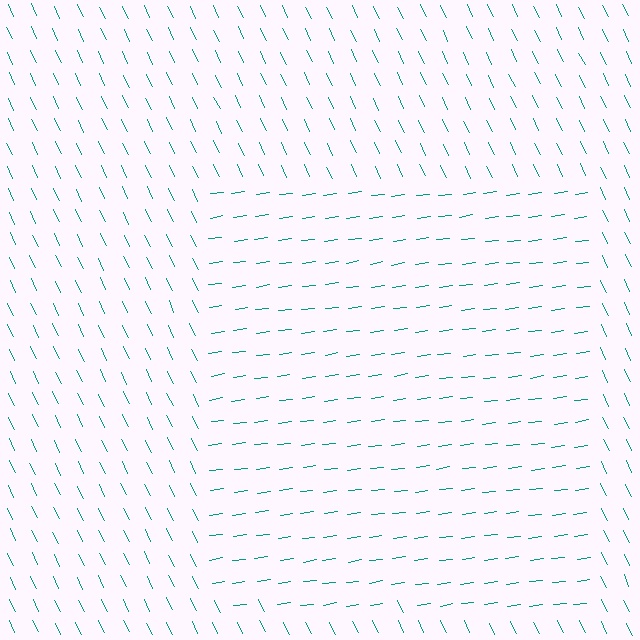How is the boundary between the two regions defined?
The boundary is defined purely by a change in line orientation (approximately 73 degrees difference). All lines are the same color and thickness.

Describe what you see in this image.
The image is filled with small teal line segments. A rectangle region in the image has lines oriented differently from the surrounding lines, creating a visible texture boundary.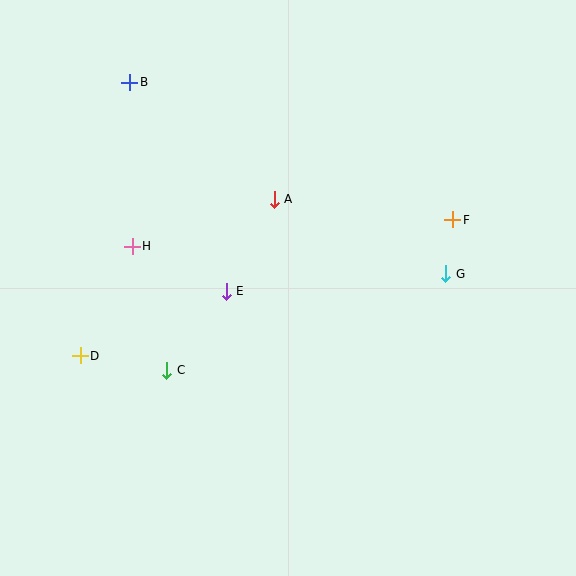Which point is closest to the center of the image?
Point E at (226, 291) is closest to the center.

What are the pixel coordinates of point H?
Point H is at (132, 246).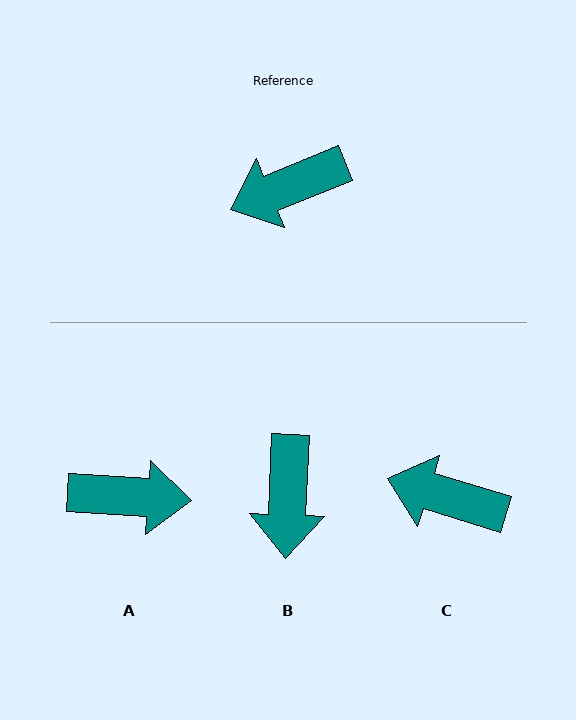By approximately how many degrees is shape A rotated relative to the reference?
Approximately 155 degrees counter-clockwise.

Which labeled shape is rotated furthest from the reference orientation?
A, about 155 degrees away.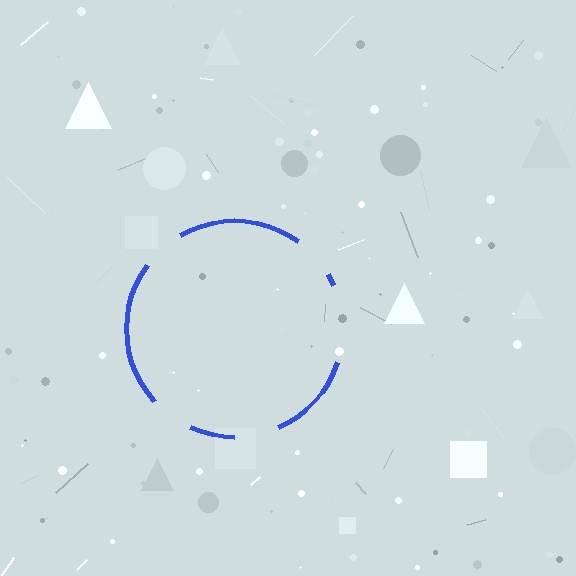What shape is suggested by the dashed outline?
The dashed outline suggests a circle.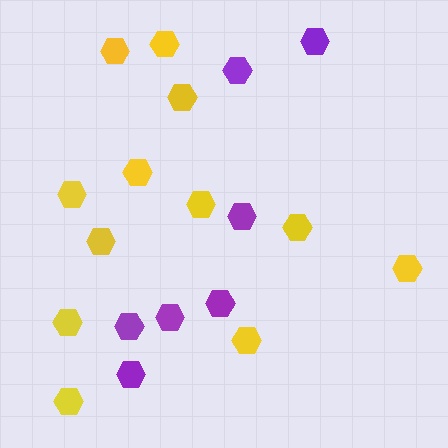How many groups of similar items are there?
There are 2 groups: one group of purple hexagons (7) and one group of yellow hexagons (12).